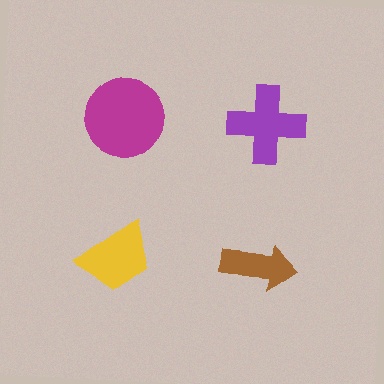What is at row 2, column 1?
A yellow trapezoid.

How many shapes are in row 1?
2 shapes.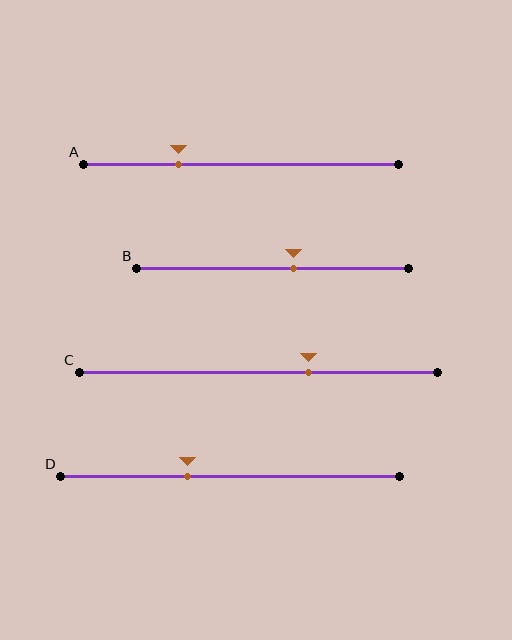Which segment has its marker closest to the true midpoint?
Segment B has its marker closest to the true midpoint.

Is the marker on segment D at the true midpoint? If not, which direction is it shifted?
No, the marker on segment D is shifted to the left by about 12% of the segment length.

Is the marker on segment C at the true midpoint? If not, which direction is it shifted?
No, the marker on segment C is shifted to the right by about 14% of the segment length.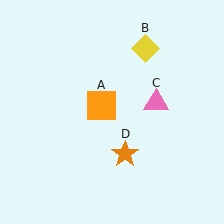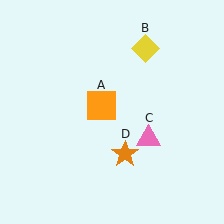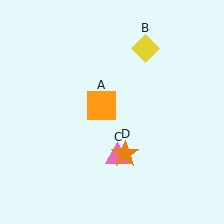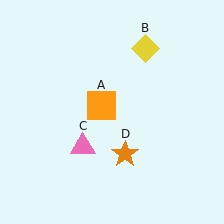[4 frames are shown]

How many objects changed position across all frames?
1 object changed position: pink triangle (object C).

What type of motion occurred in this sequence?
The pink triangle (object C) rotated clockwise around the center of the scene.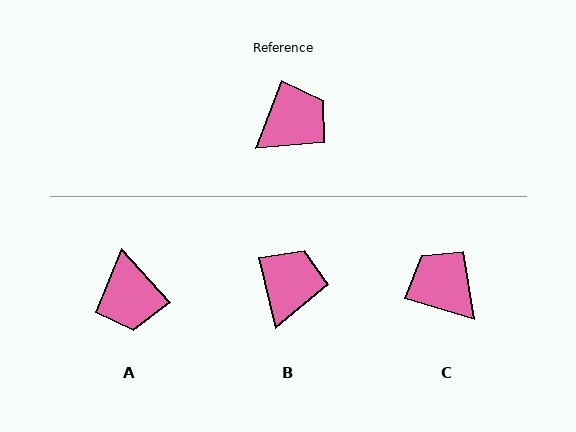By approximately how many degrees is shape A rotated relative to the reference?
Approximately 117 degrees clockwise.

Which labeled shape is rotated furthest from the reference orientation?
A, about 117 degrees away.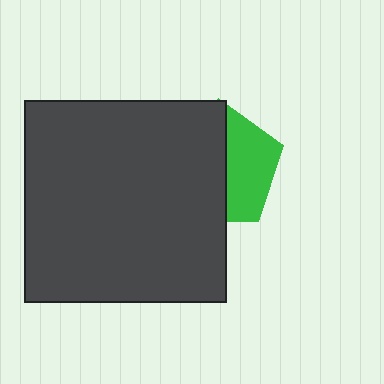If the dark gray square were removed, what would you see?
You would see the complete green pentagon.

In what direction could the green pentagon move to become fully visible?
The green pentagon could move right. That would shift it out from behind the dark gray square entirely.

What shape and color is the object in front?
The object in front is a dark gray square.